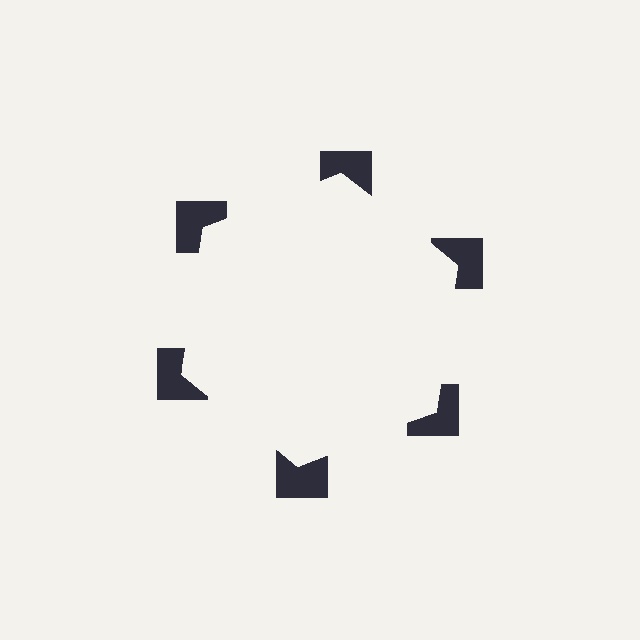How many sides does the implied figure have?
6 sides.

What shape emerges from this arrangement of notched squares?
An illusory hexagon — its edges are inferred from the aligned wedge cuts in the notched squares, not physically drawn.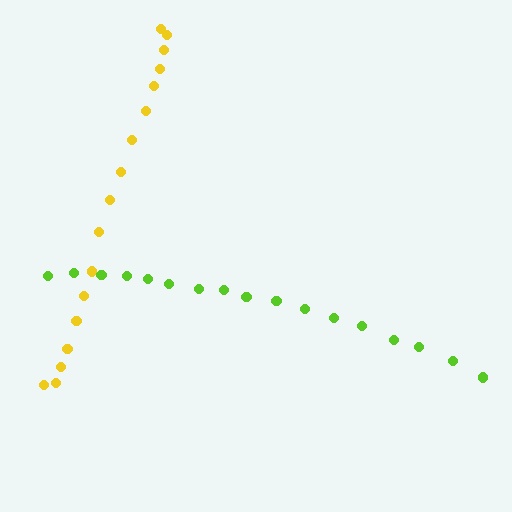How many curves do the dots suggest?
There are 2 distinct paths.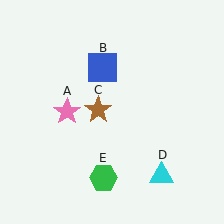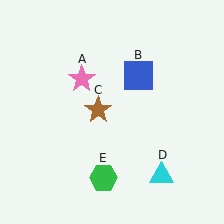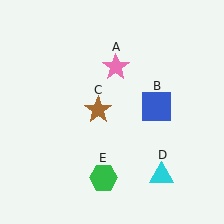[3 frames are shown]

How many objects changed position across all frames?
2 objects changed position: pink star (object A), blue square (object B).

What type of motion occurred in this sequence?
The pink star (object A), blue square (object B) rotated clockwise around the center of the scene.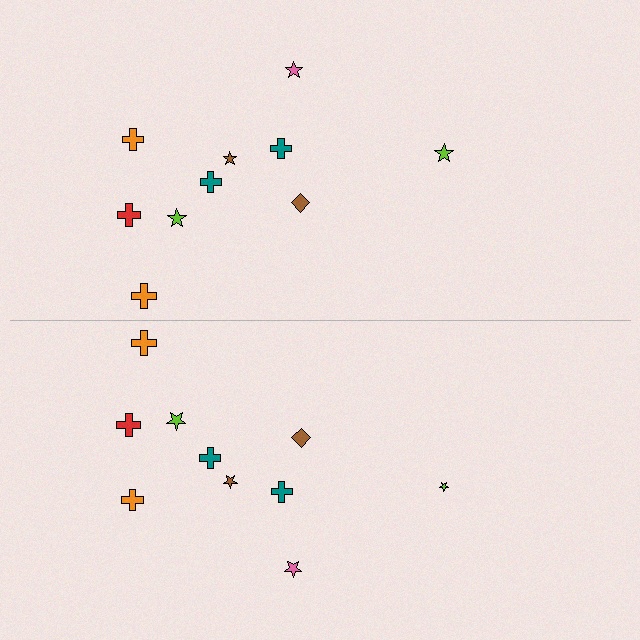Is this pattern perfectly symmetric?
No, the pattern is not perfectly symmetric. The lime star on the bottom side has a different size than its mirror counterpart.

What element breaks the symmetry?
The lime star on the bottom side has a different size than its mirror counterpart.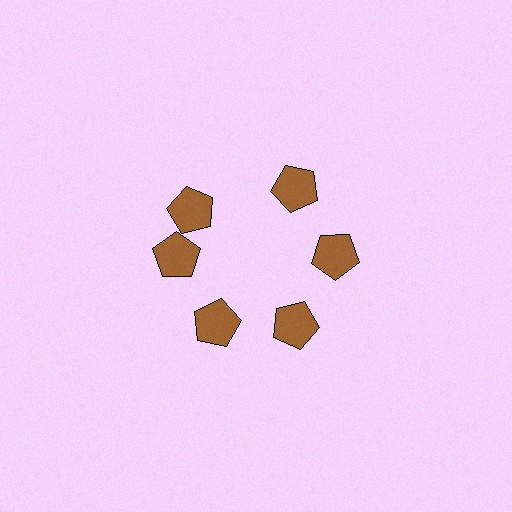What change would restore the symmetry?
The symmetry would be restored by rotating it back into even spacing with its neighbors so that all 6 pentagons sit at equal angles and equal distance from the center.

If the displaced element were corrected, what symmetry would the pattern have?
It would have 6-fold rotational symmetry — the pattern would map onto itself every 60 degrees.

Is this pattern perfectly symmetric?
No. The 6 brown pentagons are arranged in a ring, but one element near the 11 o'clock position is rotated out of alignment along the ring, breaking the 6-fold rotational symmetry.